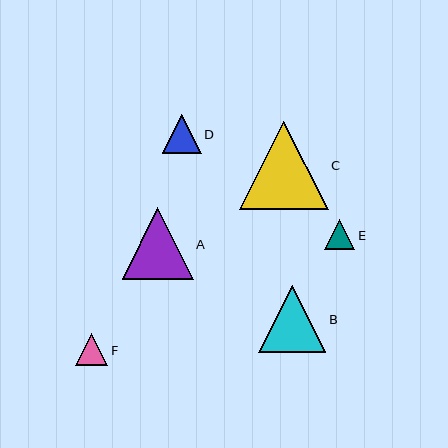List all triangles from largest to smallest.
From largest to smallest: C, A, B, D, F, E.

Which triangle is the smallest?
Triangle E is the smallest with a size of approximately 30 pixels.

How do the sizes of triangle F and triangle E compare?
Triangle F and triangle E are approximately the same size.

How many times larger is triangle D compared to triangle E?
Triangle D is approximately 1.3 times the size of triangle E.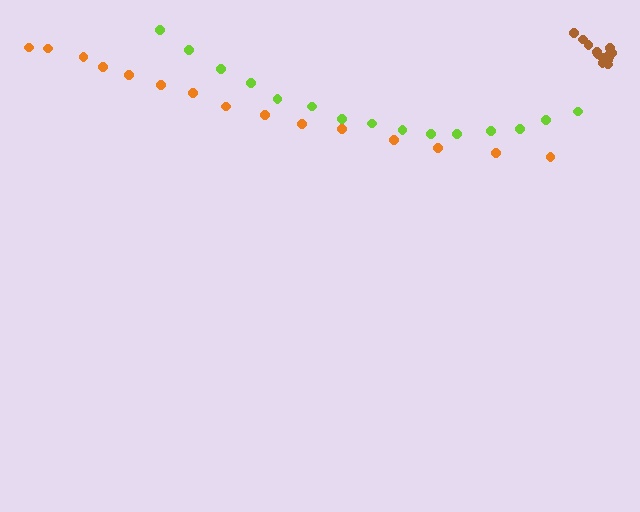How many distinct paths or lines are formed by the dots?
There are 3 distinct paths.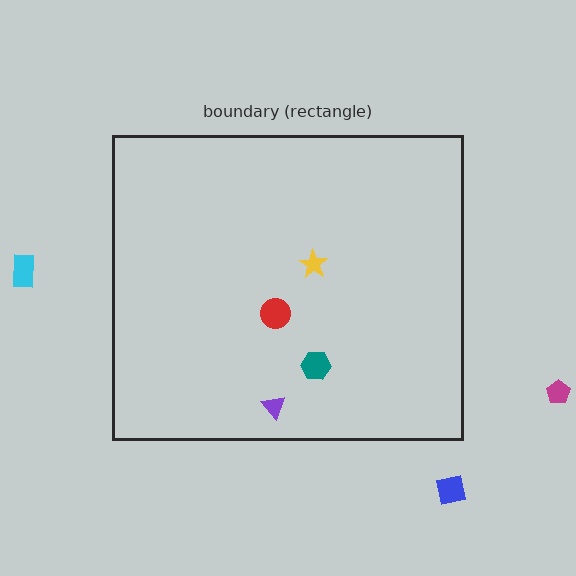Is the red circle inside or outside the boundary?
Inside.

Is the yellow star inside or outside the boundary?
Inside.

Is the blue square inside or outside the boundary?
Outside.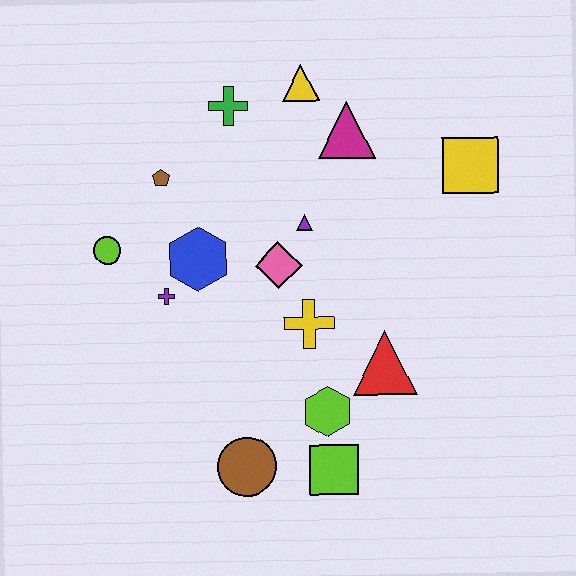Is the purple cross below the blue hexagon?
Yes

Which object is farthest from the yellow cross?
The yellow triangle is farthest from the yellow cross.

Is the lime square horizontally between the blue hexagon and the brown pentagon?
No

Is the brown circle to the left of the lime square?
Yes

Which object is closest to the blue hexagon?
The purple cross is closest to the blue hexagon.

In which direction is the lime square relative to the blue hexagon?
The lime square is below the blue hexagon.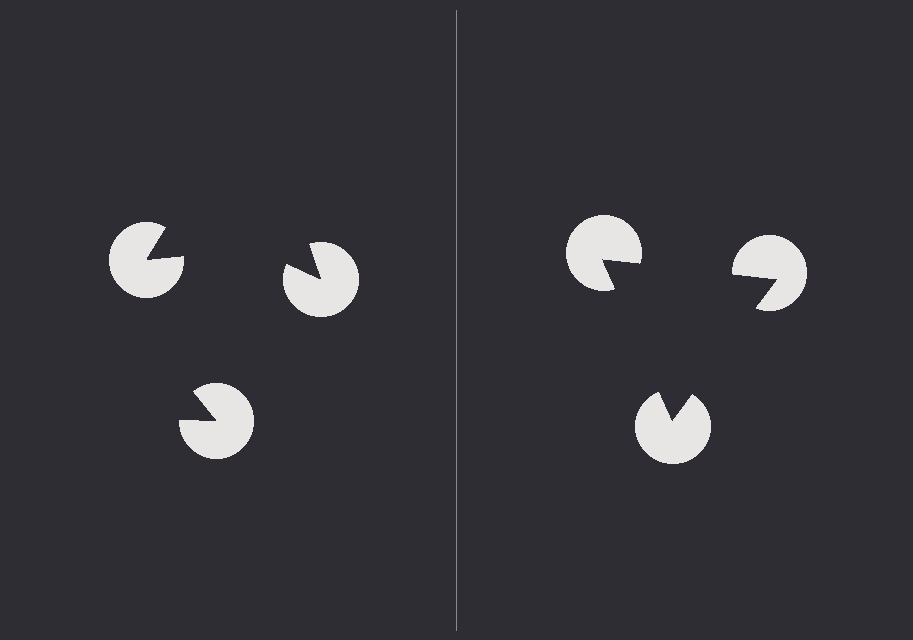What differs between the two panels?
The pac-man discs are positioned identically on both sides; only the wedge orientations differ. On the right they align to a triangle; on the left they are misaligned.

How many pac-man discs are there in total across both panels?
6 — 3 on each side.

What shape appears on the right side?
An illusory triangle.